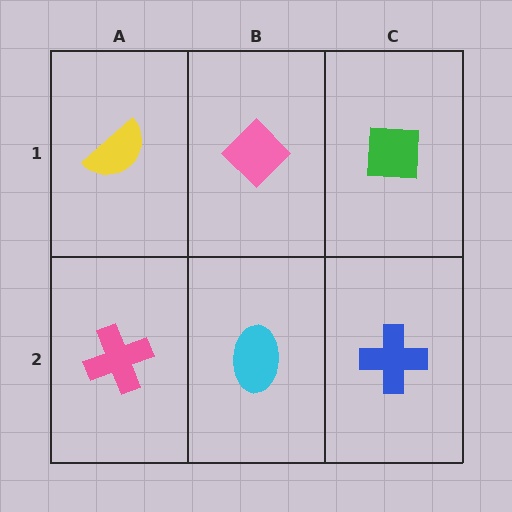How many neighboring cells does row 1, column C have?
2.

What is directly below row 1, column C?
A blue cross.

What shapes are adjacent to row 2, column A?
A yellow semicircle (row 1, column A), a cyan ellipse (row 2, column B).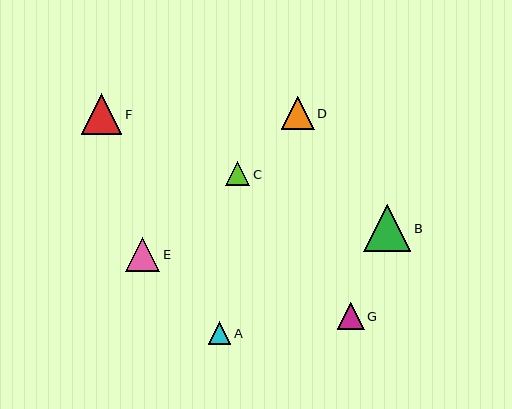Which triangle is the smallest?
Triangle A is the smallest with a size of approximately 22 pixels.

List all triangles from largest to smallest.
From largest to smallest: B, F, E, D, G, C, A.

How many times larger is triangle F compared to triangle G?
Triangle F is approximately 1.5 times the size of triangle G.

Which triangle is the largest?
Triangle B is the largest with a size of approximately 47 pixels.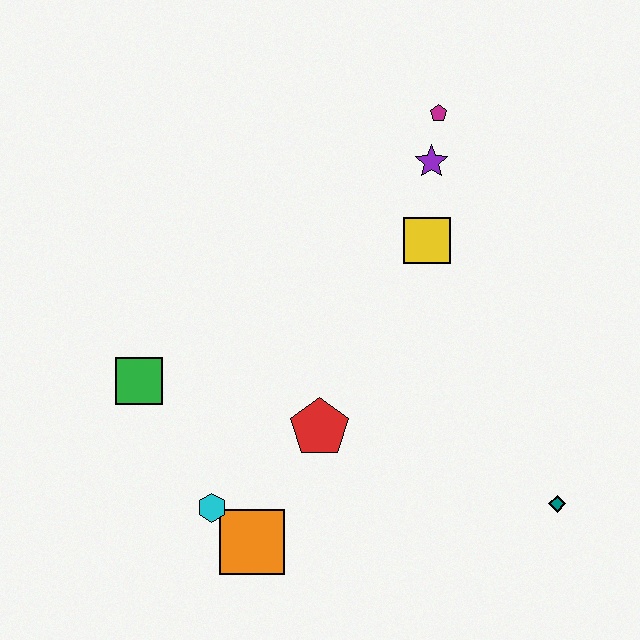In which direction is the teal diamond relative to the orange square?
The teal diamond is to the right of the orange square.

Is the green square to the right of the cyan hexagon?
No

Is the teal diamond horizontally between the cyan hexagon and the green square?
No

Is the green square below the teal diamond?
No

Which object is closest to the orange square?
The cyan hexagon is closest to the orange square.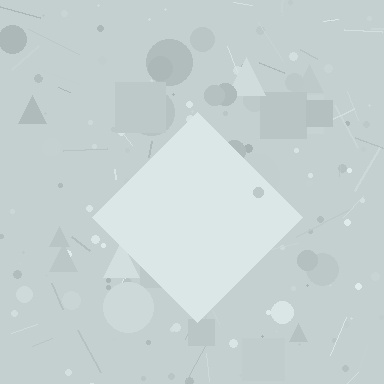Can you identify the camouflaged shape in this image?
The camouflaged shape is a diamond.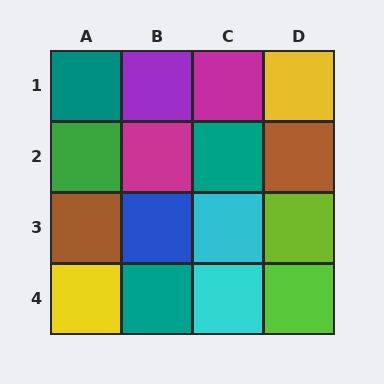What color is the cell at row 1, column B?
Purple.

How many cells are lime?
2 cells are lime.